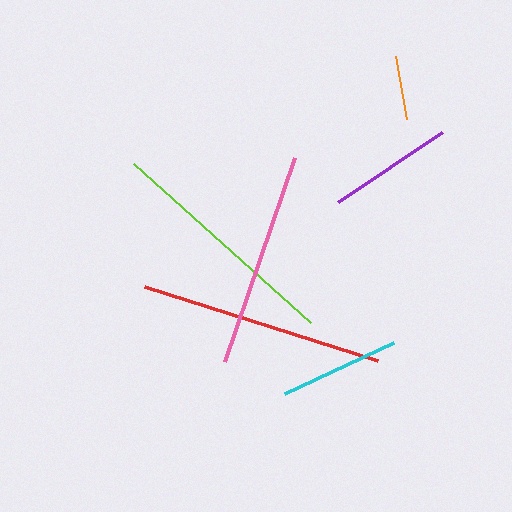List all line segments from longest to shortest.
From longest to shortest: red, lime, pink, purple, cyan, orange.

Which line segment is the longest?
The red line is the longest at approximately 244 pixels.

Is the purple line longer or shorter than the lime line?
The lime line is longer than the purple line.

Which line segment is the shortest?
The orange line is the shortest at approximately 64 pixels.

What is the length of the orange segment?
The orange segment is approximately 64 pixels long.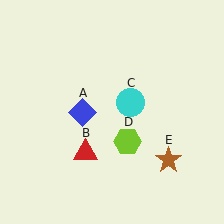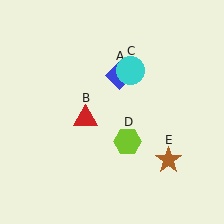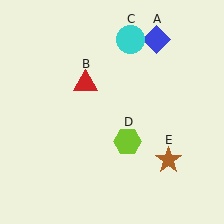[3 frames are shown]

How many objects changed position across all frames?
3 objects changed position: blue diamond (object A), red triangle (object B), cyan circle (object C).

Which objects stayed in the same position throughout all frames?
Lime hexagon (object D) and brown star (object E) remained stationary.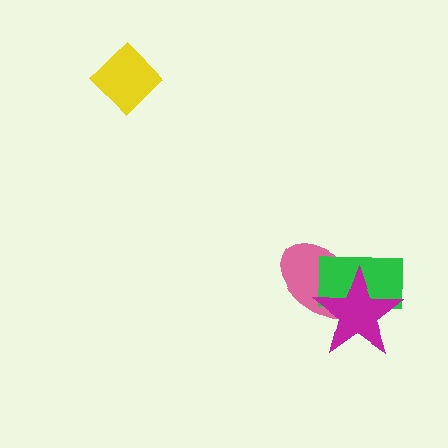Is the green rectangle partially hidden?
Yes, it is partially covered by another shape.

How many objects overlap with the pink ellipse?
2 objects overlap with the pink ellipse.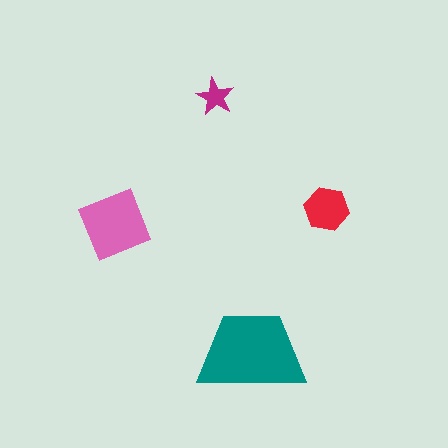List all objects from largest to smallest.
The teal trapezoid, the pink diamond, the red hexagon, the magenta star.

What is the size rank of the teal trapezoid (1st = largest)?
1st.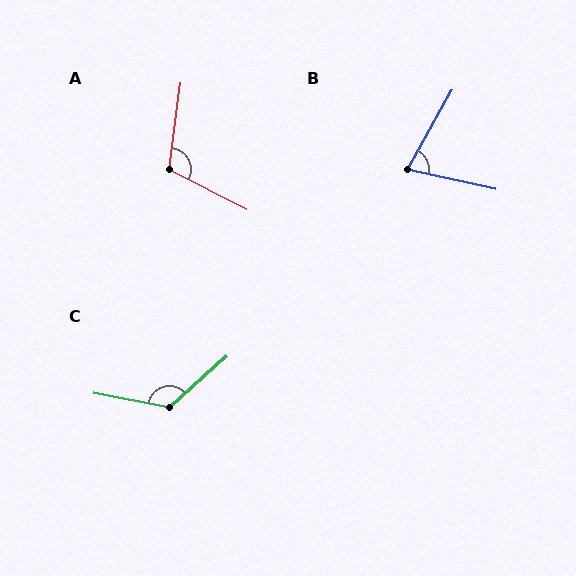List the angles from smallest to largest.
B (74°), A (109°), C (127°).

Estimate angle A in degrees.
Approximately 109 degrees.